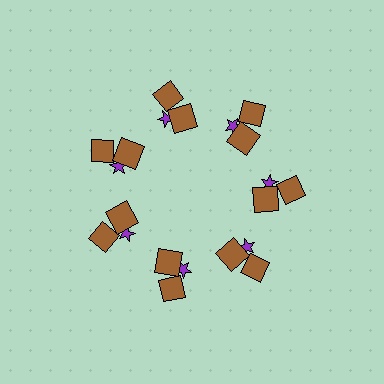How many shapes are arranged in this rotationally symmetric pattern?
There are 21 shapes, arranged in 7 groups of 3.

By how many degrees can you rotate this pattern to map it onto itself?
The pattern maps onto itself every 51 degrees of rotation.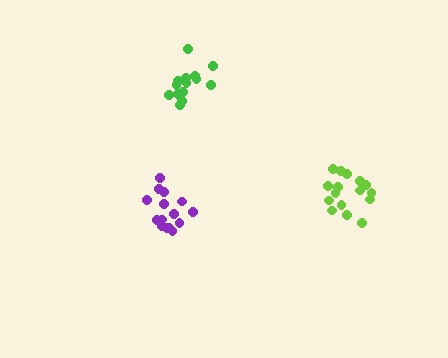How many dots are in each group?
Group 1: 15 dots, Group 2: 16 dots, Group 3: 15 dots (46 total).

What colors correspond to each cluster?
The clusters are colored: purple, lime, green.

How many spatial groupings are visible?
There are 3 spatial groupings.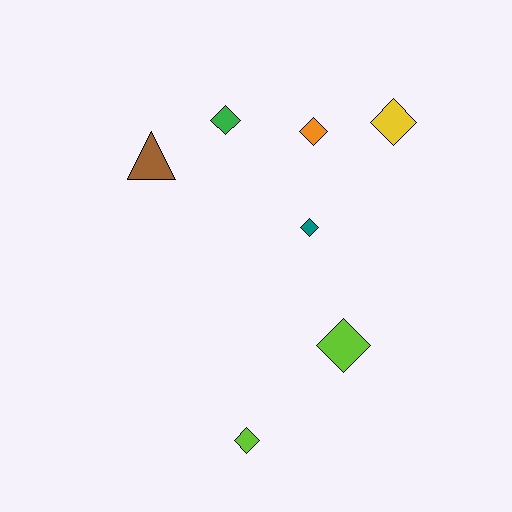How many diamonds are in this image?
There are 6 diamonds.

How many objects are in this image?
There are 7 objects.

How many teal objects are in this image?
There is 1 teal object.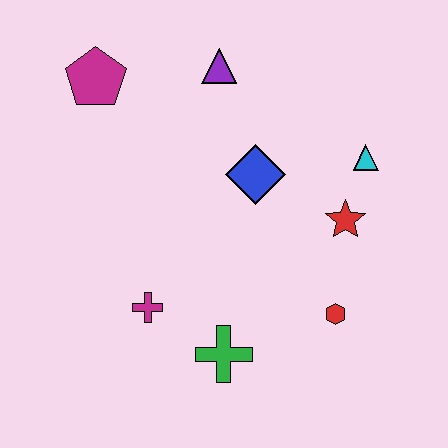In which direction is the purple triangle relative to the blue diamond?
The purple triangle is above the blue diamond.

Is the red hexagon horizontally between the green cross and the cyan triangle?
Yes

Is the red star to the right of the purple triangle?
Yes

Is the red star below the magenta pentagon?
Yes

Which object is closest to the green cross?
The magenta cross is closest to the green cross.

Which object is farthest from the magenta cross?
The cyan triangle is farthest from the magenta cross.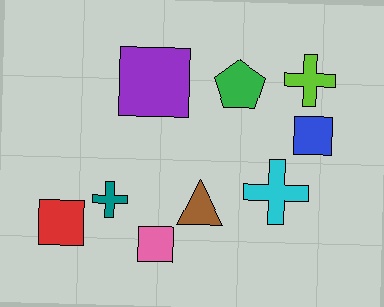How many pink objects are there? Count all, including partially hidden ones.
There is 1 pink object.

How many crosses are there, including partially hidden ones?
There are 3 crosses.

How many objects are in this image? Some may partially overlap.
There are 9 objects.